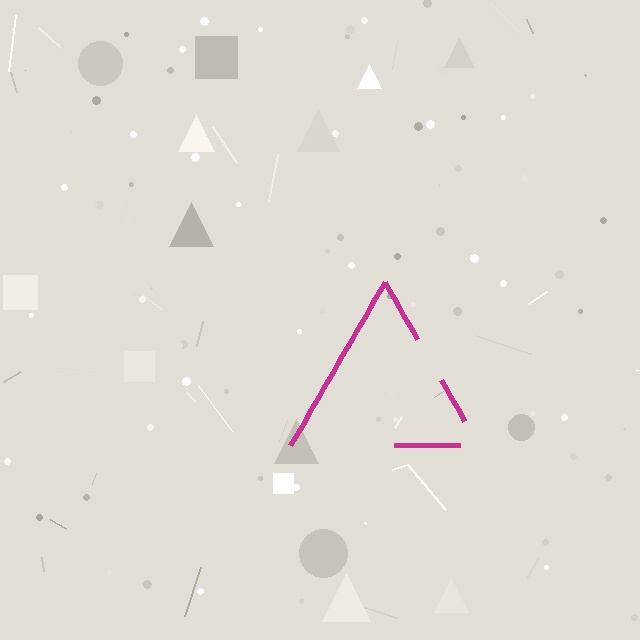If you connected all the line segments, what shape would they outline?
They would outline a triangle.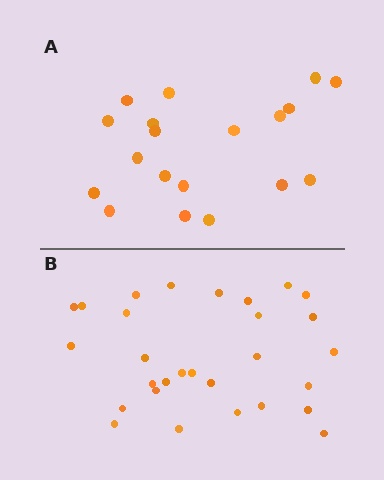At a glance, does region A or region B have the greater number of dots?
Region B (the bottom region) has more dots.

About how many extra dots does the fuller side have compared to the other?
Region B has roughly 10 or so more dots than region A.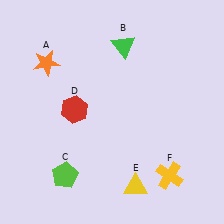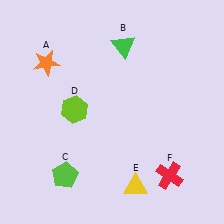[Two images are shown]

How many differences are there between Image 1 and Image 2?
There are 2 differences between the two images.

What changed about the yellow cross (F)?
In Image 1, F is yellow. In Image 2, it changed to red.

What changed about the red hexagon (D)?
In Image 1, D is red. In Image 2, it changed to lime.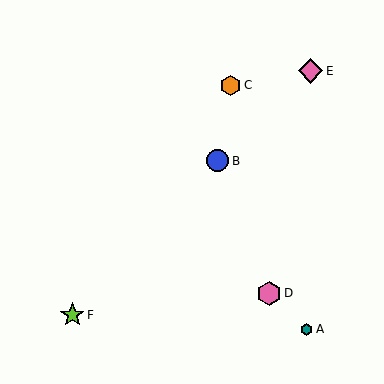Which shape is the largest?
The pink hexagon (labeled D) is the largest.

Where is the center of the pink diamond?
The center of the pink diamond is at (311, 71).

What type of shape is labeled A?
Shape A is a teal hexagon.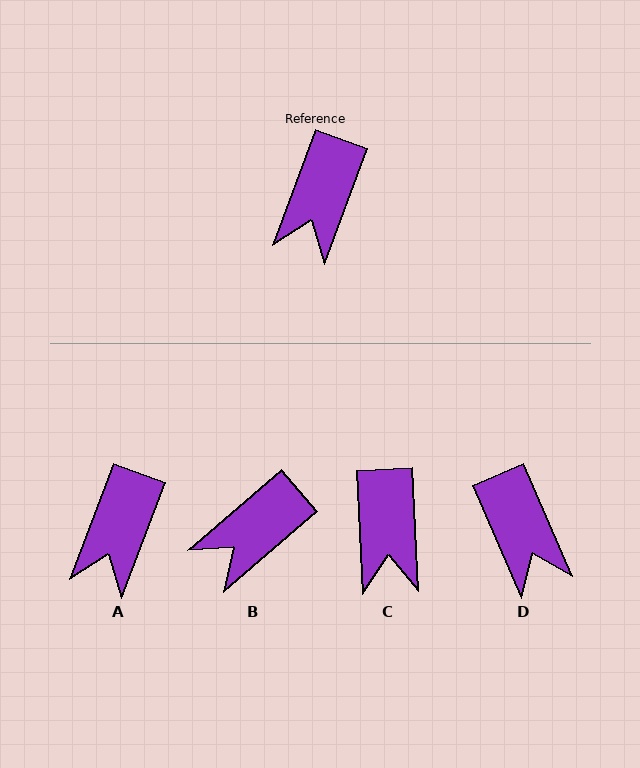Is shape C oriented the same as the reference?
No, it is off by about 23 degrees.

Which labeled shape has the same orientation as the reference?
A.